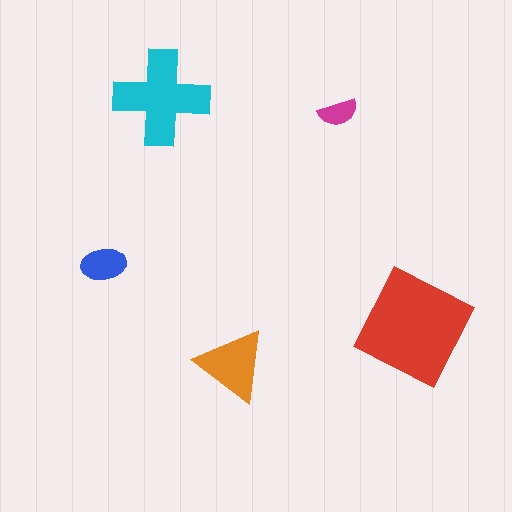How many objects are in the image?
There are 5 objects in the image.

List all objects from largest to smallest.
The red diamond, the cyan cross, the orange triangle, the blue ellipse, the magenta semicircle.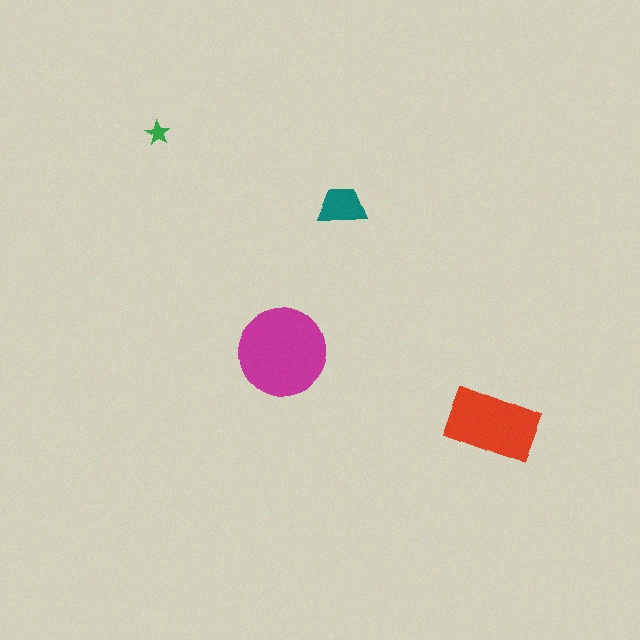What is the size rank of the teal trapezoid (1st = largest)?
3rd.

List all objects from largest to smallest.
The magenta circle, the red rectangle, the teal trapezoid, the green star.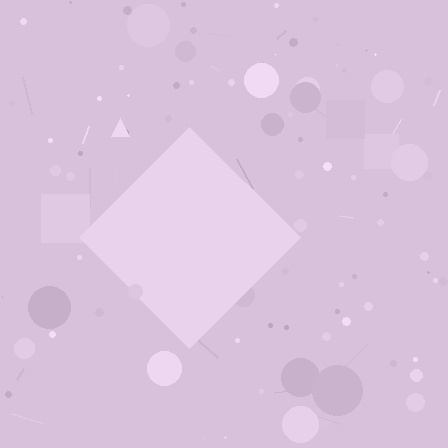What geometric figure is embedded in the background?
A diamond is embedded in the background.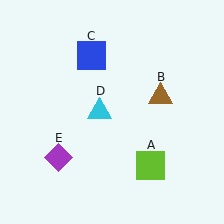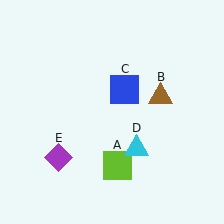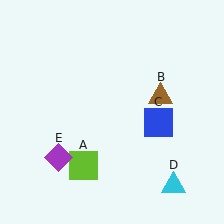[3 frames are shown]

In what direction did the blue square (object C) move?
The blue square (object C) moved down and to the right.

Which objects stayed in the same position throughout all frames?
Brown triangle (object B) and purple diamond (object E) remained stationary.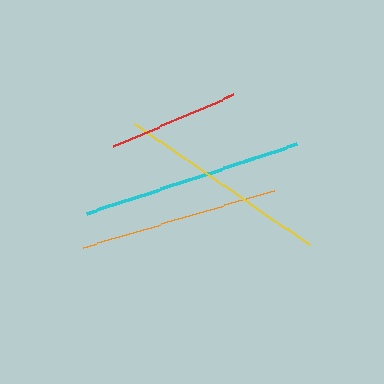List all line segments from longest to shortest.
From longest to shortest: cyan, yellow, orange, red.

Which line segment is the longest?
The cyan line is the longest at approximately 222 pixels.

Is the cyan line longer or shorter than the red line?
The cyan line is longer than the red line.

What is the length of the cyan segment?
The cyan segment is approximately 222 pixels long.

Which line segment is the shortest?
The red line is the shortest at approximately 131 pixels.